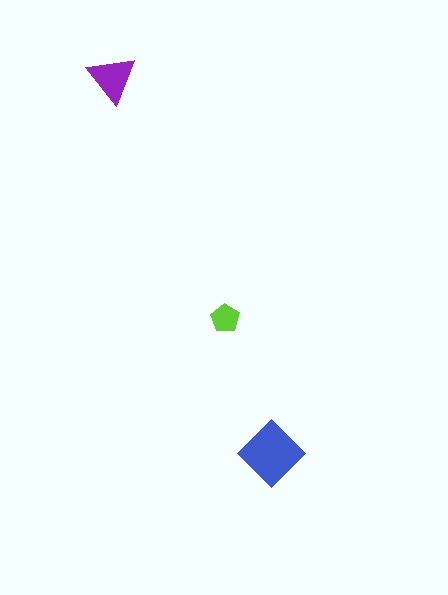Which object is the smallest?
The lime pentagon.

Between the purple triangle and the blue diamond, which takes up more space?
The blue diamond.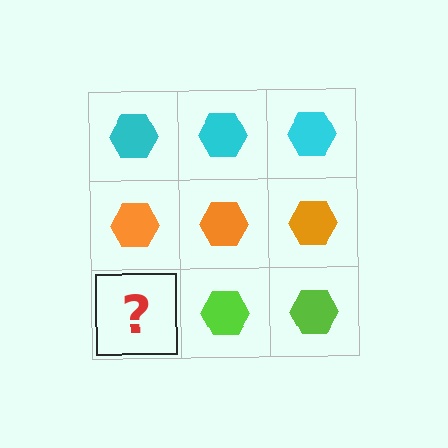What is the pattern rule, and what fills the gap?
The rule is that each row has a consistent color. The gap should be filled with a lime hexagon.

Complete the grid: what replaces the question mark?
The question mark should be replaced with a lime hexagon.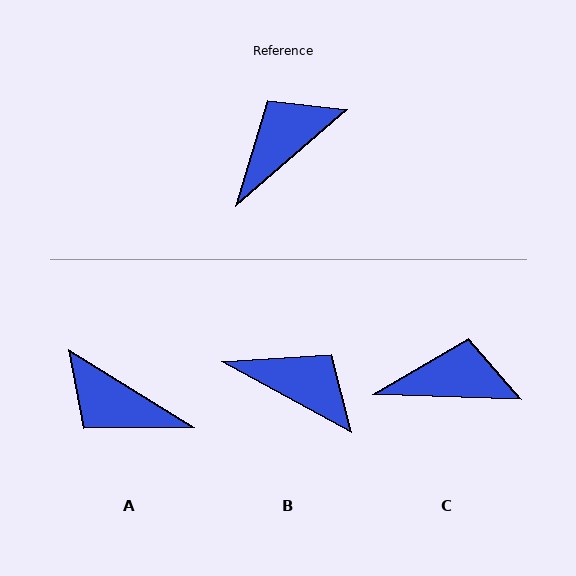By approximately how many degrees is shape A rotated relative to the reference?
Approximately 107 degrees counter-clockwise.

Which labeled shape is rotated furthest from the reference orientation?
A, about 107 degrees away.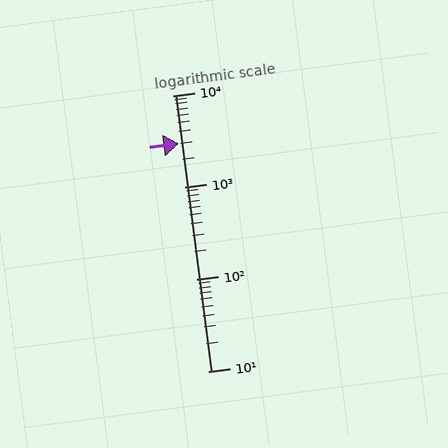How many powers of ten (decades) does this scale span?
The scale spans 3 decades, from 10 to 10000.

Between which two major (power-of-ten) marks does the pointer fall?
The pointer is between 1000 and 10000.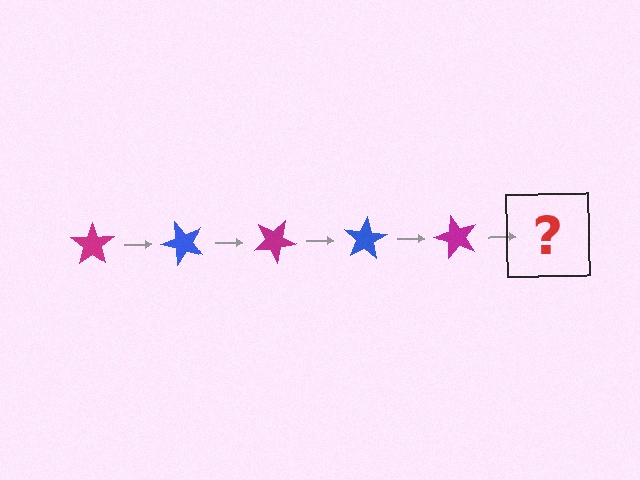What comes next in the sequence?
The next element should be a blue star, rotated 250 degrees from the start.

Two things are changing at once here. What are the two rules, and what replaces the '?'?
The two rules are that it rotates 50 degrees each step and the color cycles through magenta and blue. The '?' should be a blue star, rotated 250 degrees from the start.